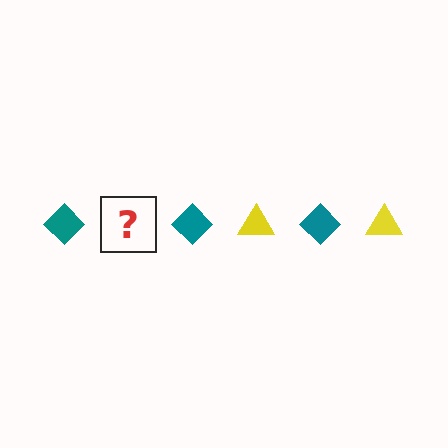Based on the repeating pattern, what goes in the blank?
The blank should be a yellow triangle.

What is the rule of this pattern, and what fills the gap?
The rule is that the pattern alternates between teal diamond and yellow triangle. The gap should be filled with a yellow triangle.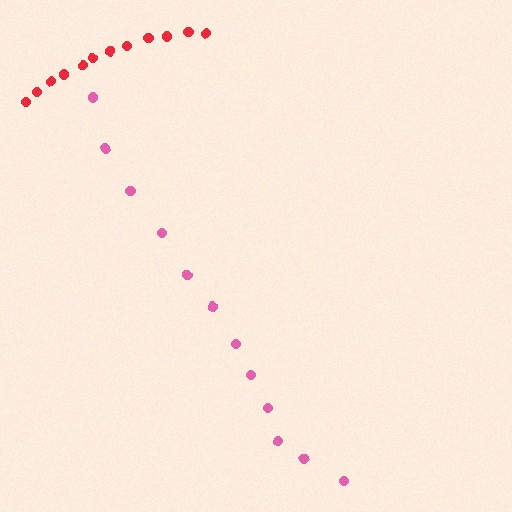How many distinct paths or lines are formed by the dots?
There are 2 distinct paths.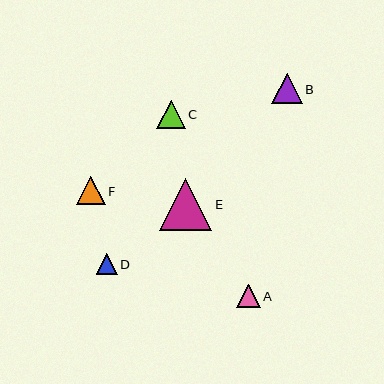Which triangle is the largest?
Triangle E is the largest with a size of approximately 52 pixels.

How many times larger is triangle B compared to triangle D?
Triangle B is approximately 1.4 times the size of triangle D.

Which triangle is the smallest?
Triangle D is the smallest with a size of approximately 21 pixels.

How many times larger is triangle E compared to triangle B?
Triangle E is approximately 1.7 times the size of triangle B.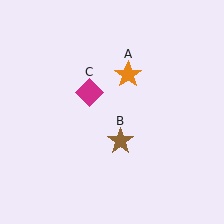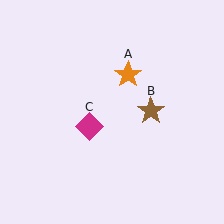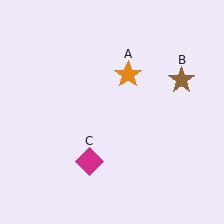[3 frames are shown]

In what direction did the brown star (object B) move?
The brown star (object B) moved up and to the right.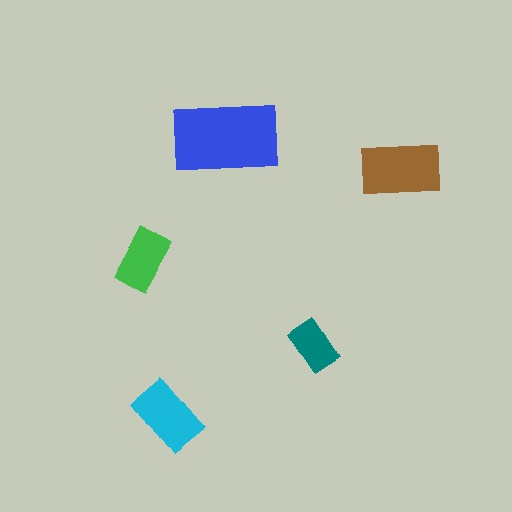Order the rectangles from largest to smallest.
the blue one, the brown one, the cyan one, the green one, the teal one.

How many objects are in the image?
There are 5 objects in the image.